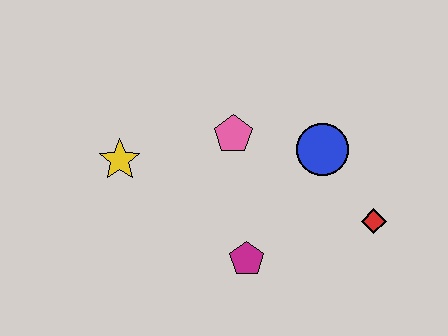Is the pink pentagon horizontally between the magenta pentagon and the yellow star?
Yes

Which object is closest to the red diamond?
The blue circle is closest to the red diamond.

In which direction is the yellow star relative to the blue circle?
The yellow star is to the left of the blue circle.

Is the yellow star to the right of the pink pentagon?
No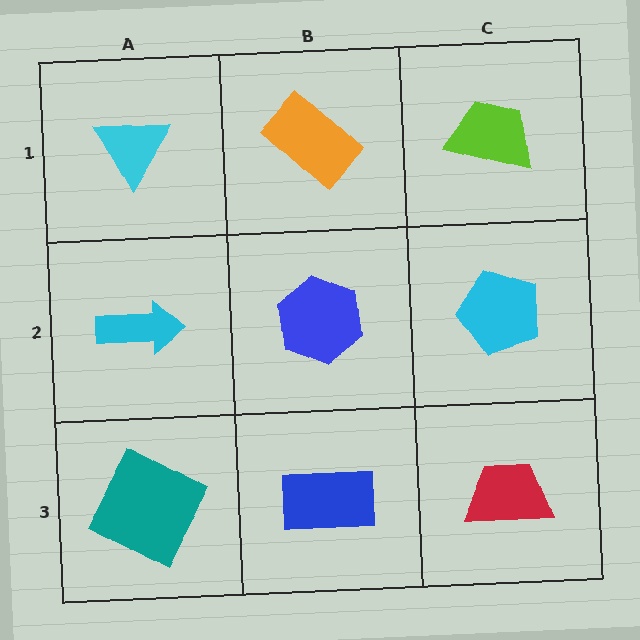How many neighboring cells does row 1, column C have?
2.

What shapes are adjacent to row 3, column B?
A blue hexagon (row 2, column B), a teal square (row 3, column A), a red trapezoid (row 3, column C).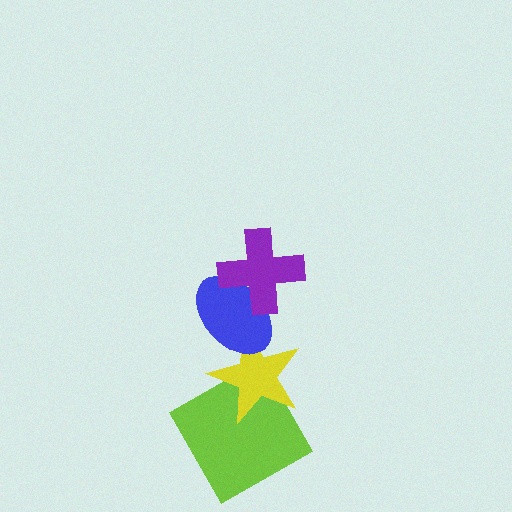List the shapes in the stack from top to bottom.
From top to bottom: the purple cross, the blue ellipse, the yellow star, the lime square.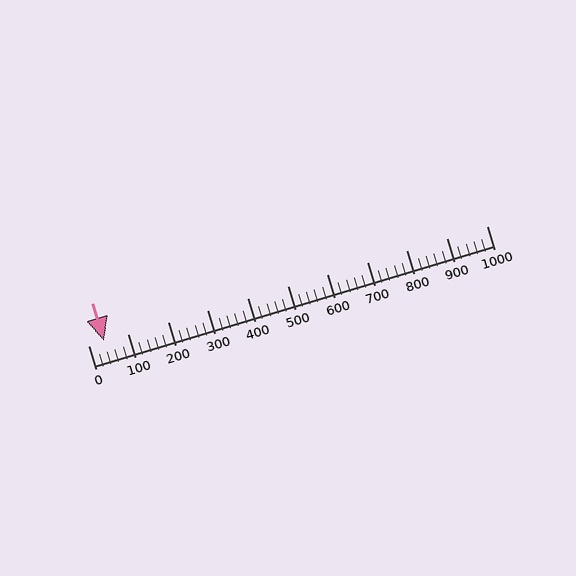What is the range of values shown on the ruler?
The ruler shows values from 0 to 1000.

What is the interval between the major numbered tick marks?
The major tick marks are spaced 100 units apart.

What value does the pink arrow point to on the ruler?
The pink arrow points to approximately 40.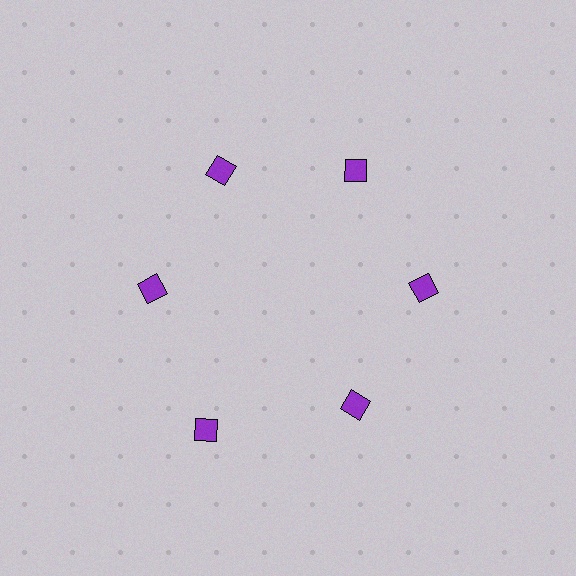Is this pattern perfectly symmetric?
No. The 6 purple squares are arranged in a ring, but one element near the 7 o'clock position is pushed outward from the center, breaking the 6-fold rotational symmetry.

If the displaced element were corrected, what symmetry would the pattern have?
It would have 6-fold rotational symmetry — the pattern would map onto itself every 60 degrees.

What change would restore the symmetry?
The symmetry would be restored by moving it inward, back onto the ring so that all 6 squares sit at equal angles and equal distance from the center.